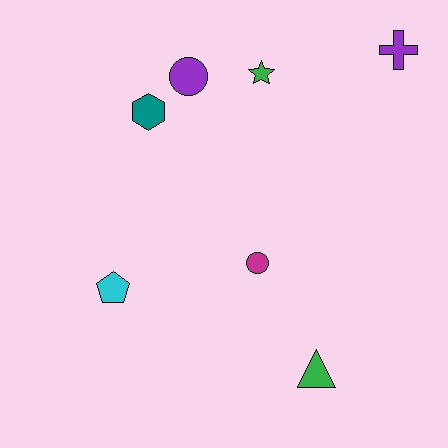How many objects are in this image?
There are 7 objects.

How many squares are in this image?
There are no squares.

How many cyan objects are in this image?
There is 1 cyan object.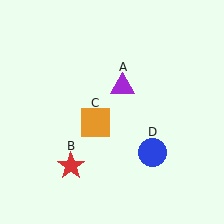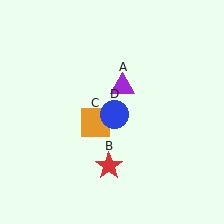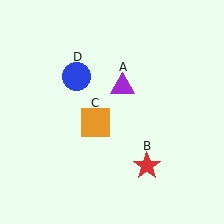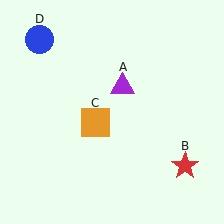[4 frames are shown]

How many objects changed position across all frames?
2 objects changed position: red star (object B), blue circle (object D).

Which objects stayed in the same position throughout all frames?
Purple triangle (object A) and orange square (object C) remained stationary.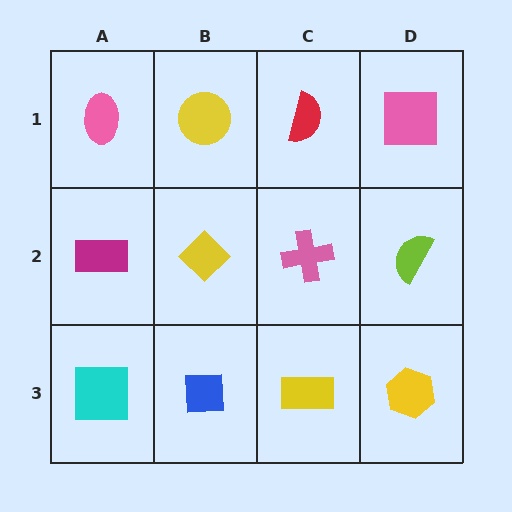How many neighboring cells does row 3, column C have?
3.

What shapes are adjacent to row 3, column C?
A pink cross (row 2, column C), a blue square (row 3, column B), a yellow hexagon (row 3, column D).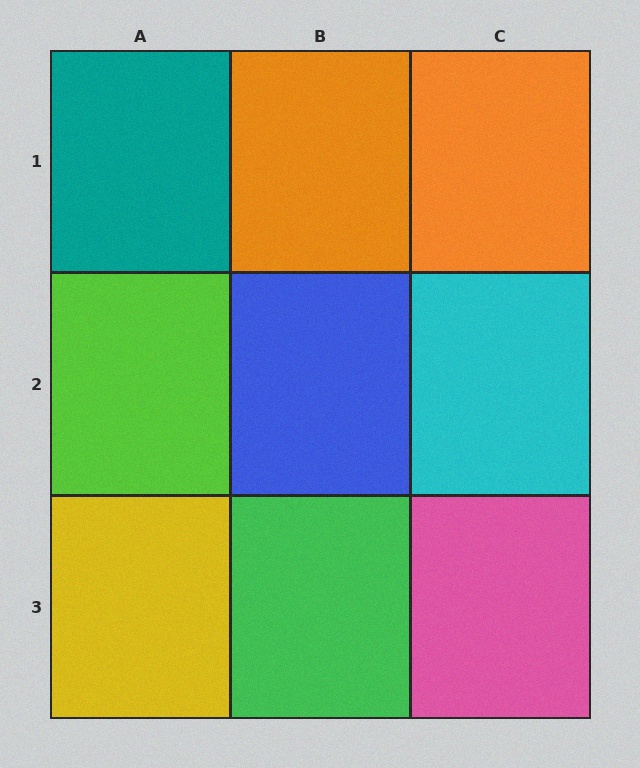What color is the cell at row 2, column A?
Lime.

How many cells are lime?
1 cell is lime.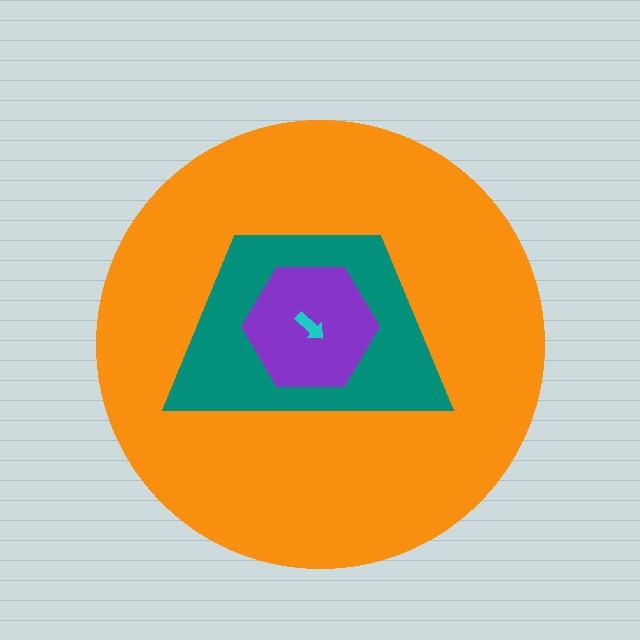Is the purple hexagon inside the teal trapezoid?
Yes.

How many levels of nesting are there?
4.